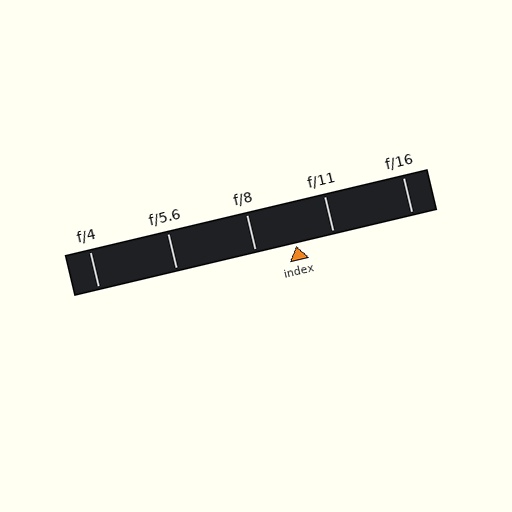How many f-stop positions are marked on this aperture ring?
There are 5 f-stop positions marked.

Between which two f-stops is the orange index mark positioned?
The index mark is between f/8 and f/11.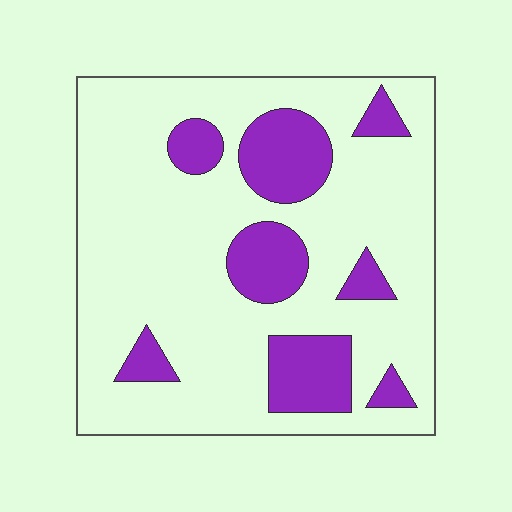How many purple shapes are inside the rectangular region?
8.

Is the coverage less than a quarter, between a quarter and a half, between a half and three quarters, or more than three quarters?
Less than a quarter.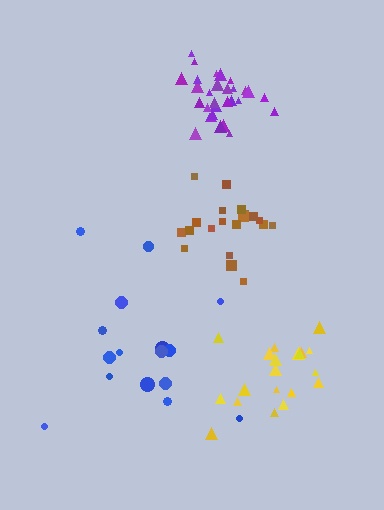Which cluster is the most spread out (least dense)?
Blue.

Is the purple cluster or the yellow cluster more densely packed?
Purple.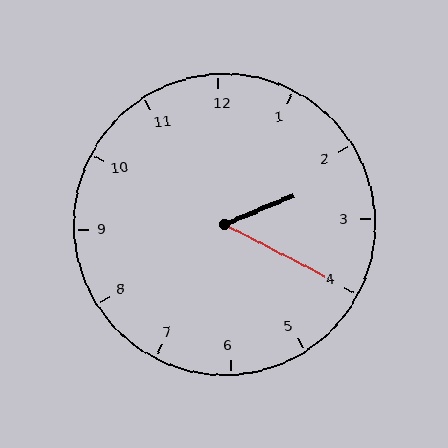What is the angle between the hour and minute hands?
Approximately 50 degrees.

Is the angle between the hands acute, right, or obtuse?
It is acute.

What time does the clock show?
2:20.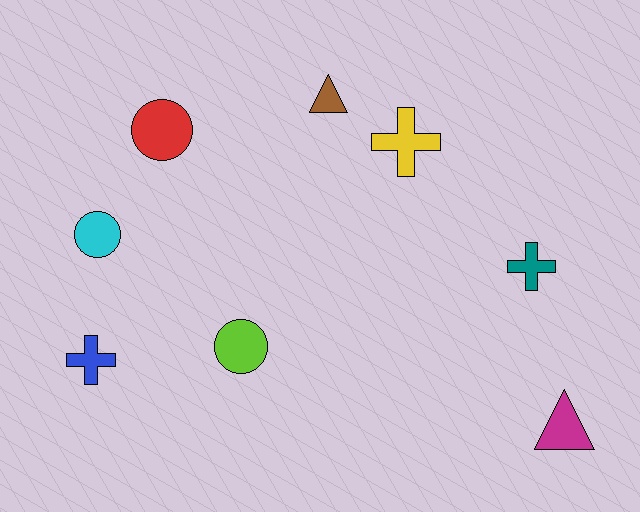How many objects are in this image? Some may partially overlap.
There are 8 objects.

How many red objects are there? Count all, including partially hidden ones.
There is 1 red object.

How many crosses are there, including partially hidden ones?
There are 3 crosses.